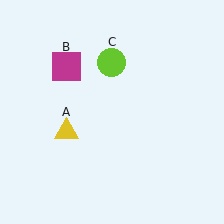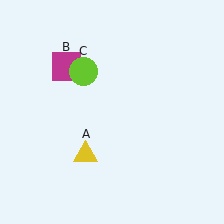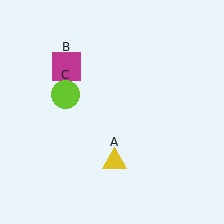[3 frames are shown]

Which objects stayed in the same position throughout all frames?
Magenta square (object B) remained stationary.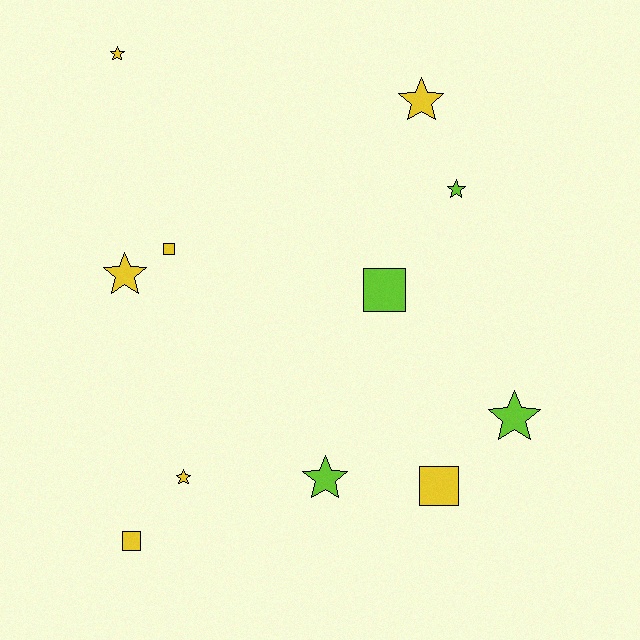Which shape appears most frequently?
Star, with 7 objects.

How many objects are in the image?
There are 11 objects.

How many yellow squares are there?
There are 3 yellow squares.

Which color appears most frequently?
Yellow, with 7 objects.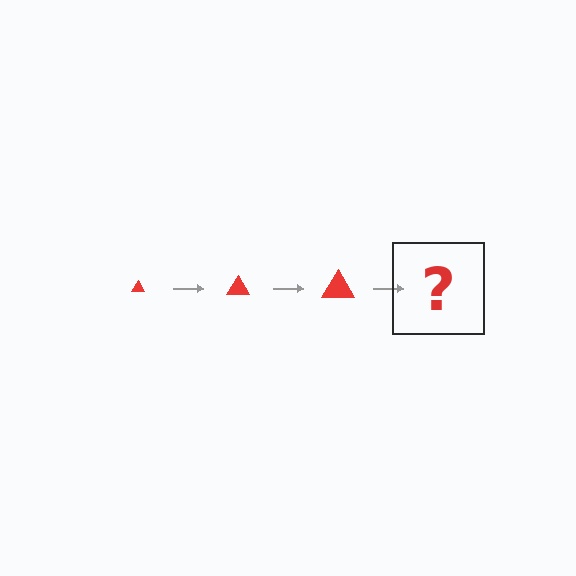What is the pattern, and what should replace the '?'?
The pattern is that the triangle gets progressively larger each step. The '?' should be a red triangle, larger than the previous one.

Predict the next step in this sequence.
The next step is a red triangle, larger than the previous one.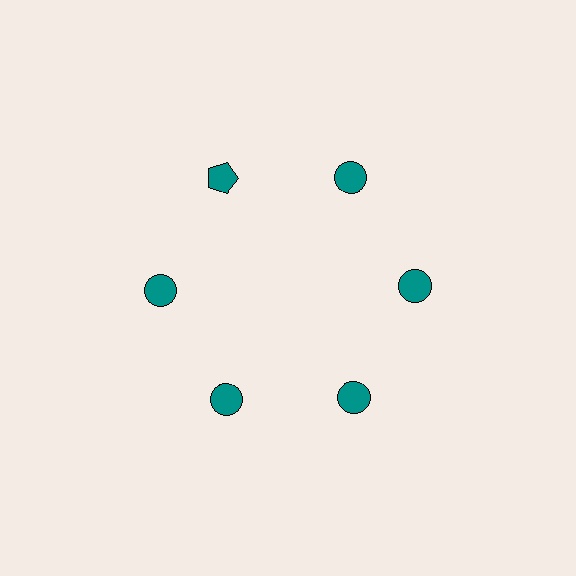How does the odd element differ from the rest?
It has a different shape: pentagon instead of circle.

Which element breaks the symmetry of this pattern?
The teal pentagon at roughly the 11 o'clock position breaks the symmetry. All other shapes are teal circles.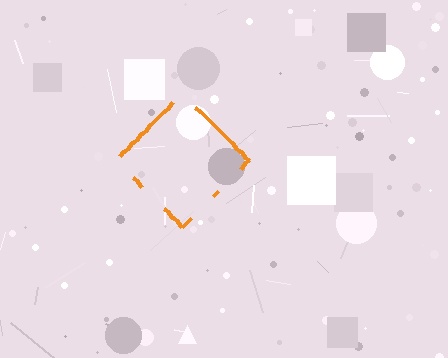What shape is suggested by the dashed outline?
The dashed outline suggests a diamond.